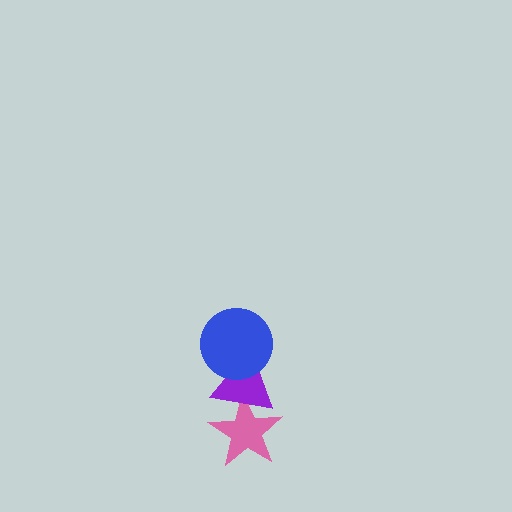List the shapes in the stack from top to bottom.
From top to bottom: the blue circle, the purple triangle, the pink star.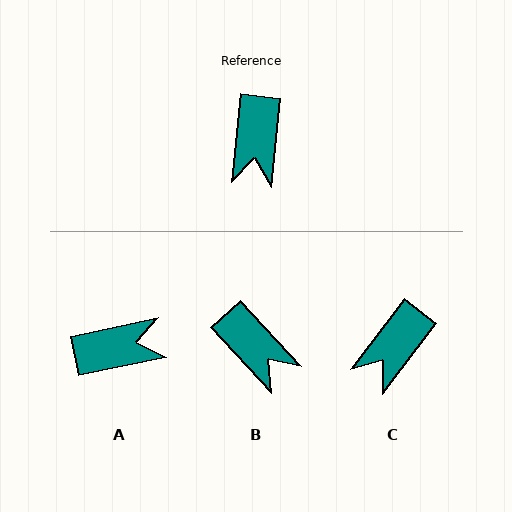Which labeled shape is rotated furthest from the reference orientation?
A, about 108 degrees away.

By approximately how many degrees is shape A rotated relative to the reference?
Approximately 108 degrees counter-clockwise.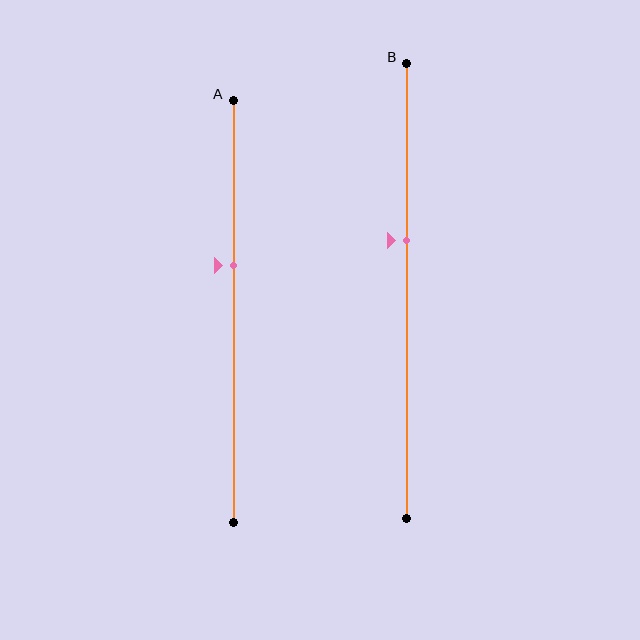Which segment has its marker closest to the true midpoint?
Segment A has its marker closest to the true midpoint.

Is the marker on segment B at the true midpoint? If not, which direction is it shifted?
No, the marker on segment B is shifted upward by about 11% of the segment length.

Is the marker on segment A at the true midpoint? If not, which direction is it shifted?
No, the marker on segment A is shifted upward by about 11% of the segment length.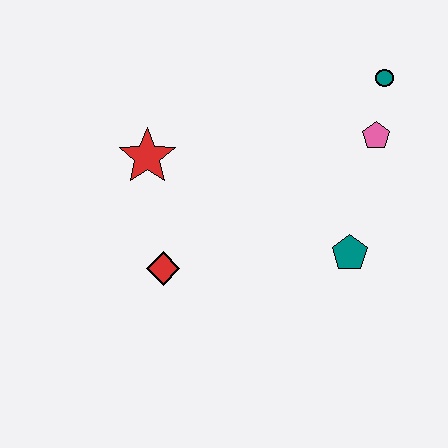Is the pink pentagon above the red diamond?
Yes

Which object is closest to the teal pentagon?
The pink pentagon is closest to the teal pentagon.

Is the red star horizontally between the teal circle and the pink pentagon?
No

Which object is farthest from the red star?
The teal circle is farthest from the red star.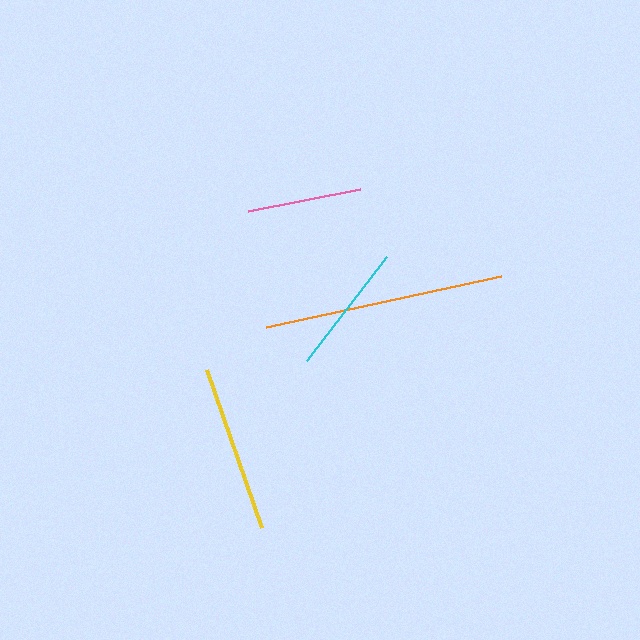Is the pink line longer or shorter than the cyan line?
The cyan line is longer than the pink line.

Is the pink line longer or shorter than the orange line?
The orange line is longer than the pink line.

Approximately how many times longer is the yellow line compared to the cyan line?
The yellow line is approximately 1.3 times the length of the cyan line.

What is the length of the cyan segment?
The cyan segment is approximately 131 pixels long.